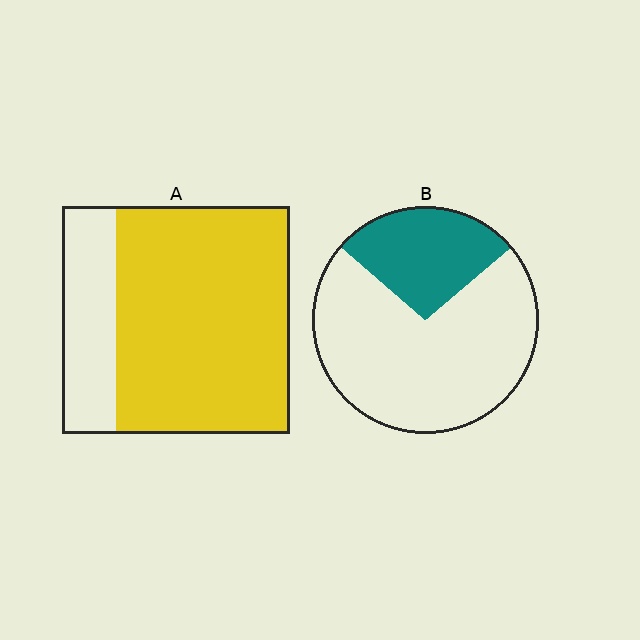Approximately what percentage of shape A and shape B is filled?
A is approximately 75% and B is approximately 30%.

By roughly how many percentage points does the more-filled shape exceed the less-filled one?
By roughly 50 percentage points (A over B).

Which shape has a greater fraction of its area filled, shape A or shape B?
Shape A.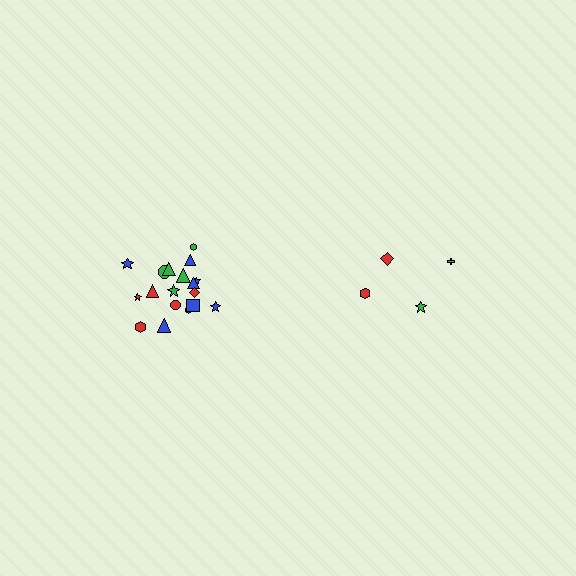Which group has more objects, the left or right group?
The left group.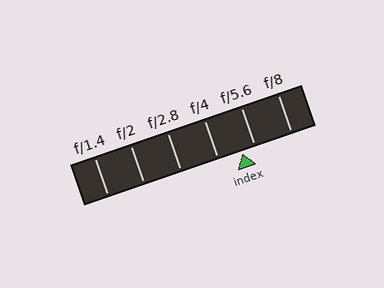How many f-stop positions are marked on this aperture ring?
There are 6 f-stop positions marked.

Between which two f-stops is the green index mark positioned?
The index mark is between f/4 and f/5.6.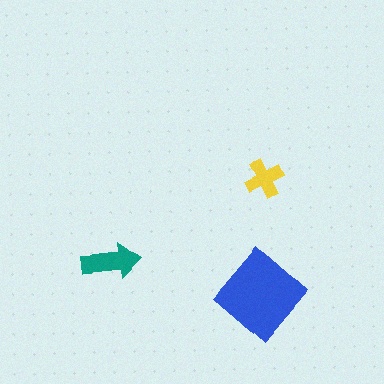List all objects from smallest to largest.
The yellow cross, the teal arrow, the blue diamond.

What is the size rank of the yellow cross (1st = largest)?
3rd.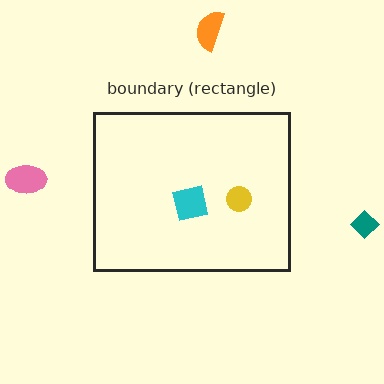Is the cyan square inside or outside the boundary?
Inside.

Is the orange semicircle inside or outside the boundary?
Outside.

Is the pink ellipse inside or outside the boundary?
Outside.